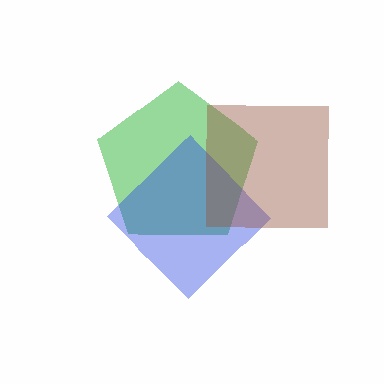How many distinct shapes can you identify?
There are 3 distinct shapes: a green pentagon, a blue diamond, a brown square.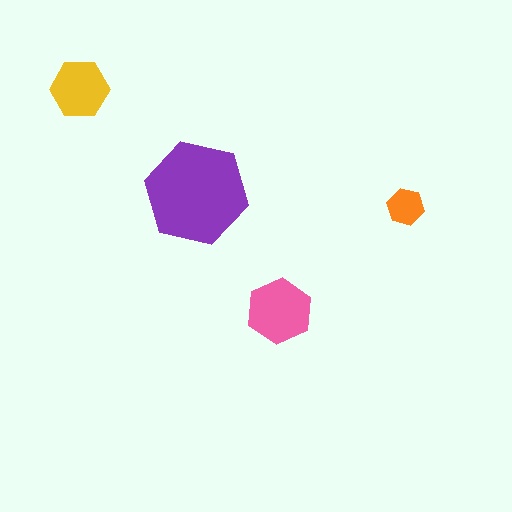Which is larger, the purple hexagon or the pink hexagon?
The purple one.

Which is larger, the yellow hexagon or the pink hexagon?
The pink one.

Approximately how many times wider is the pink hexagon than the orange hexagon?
About 2 times wider.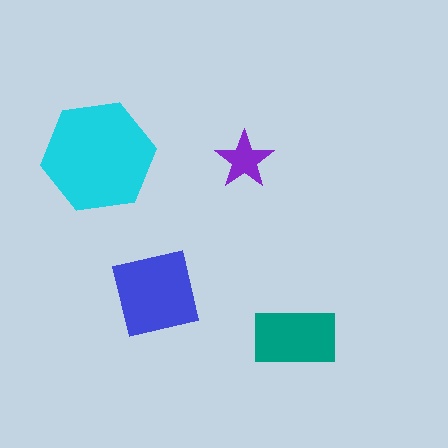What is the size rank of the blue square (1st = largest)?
2nd.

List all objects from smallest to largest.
The purple star, the teal rectangle, the blue square, the cyan hexagon.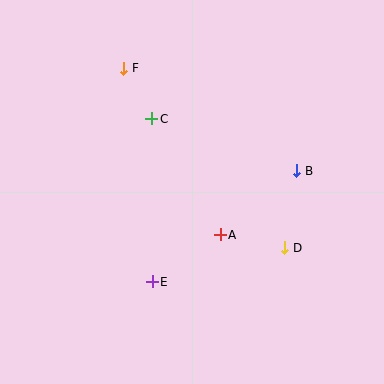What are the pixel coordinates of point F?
Point F is at (124, 68).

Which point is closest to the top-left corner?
Point F is closest to the top-left corner.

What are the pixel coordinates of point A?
Point A is at (220, 235).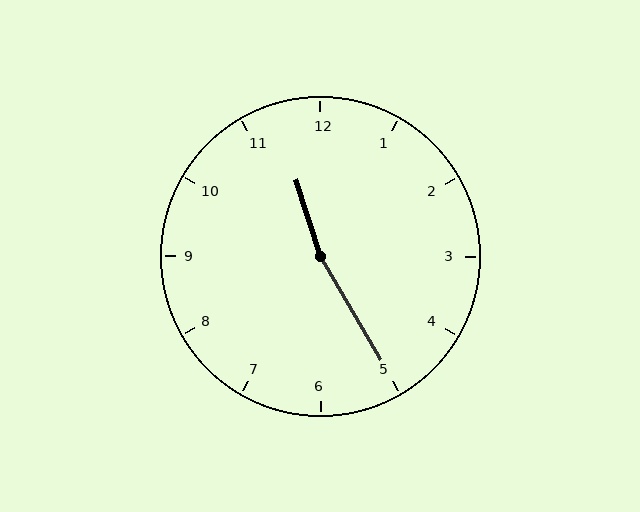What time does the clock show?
11:25.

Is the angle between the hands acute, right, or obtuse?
It is obtuse.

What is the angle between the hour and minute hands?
Approximately 168 degrees.